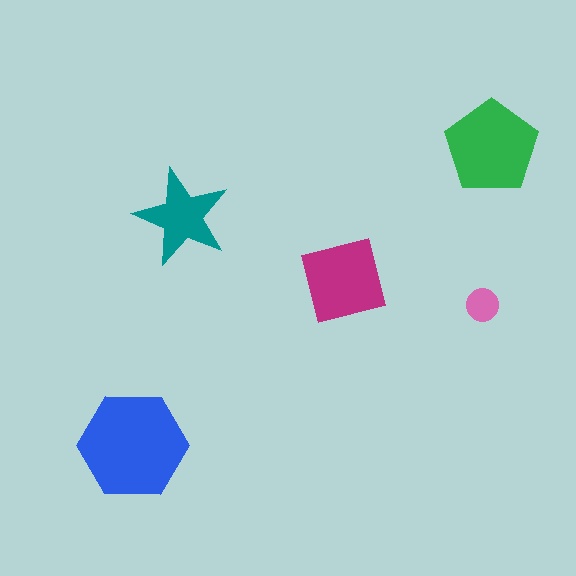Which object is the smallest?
The pink circle.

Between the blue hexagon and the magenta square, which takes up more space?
The blue hexagon.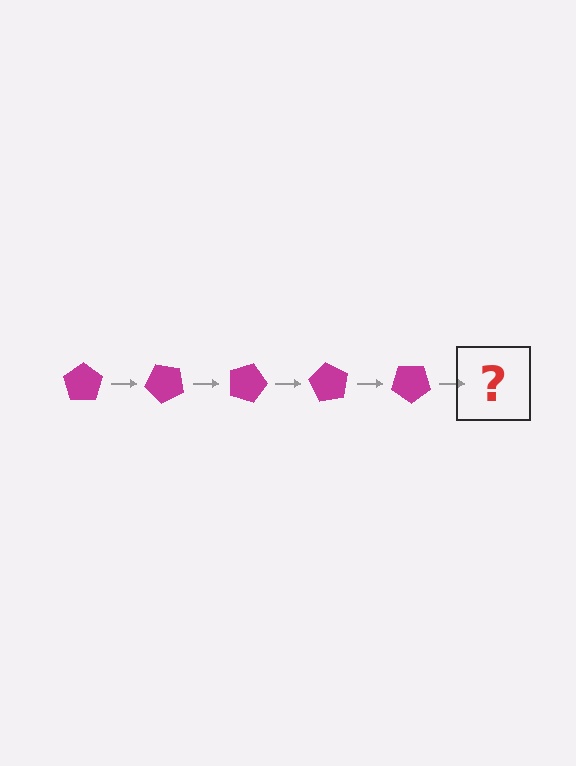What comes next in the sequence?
The next element should be a magenta pentagon rotated 225 degrees.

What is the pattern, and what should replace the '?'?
The pattern is that the pentagon rotates 45 degrees each step. The '?' should be a magenta pentagon rotated 225 degrees.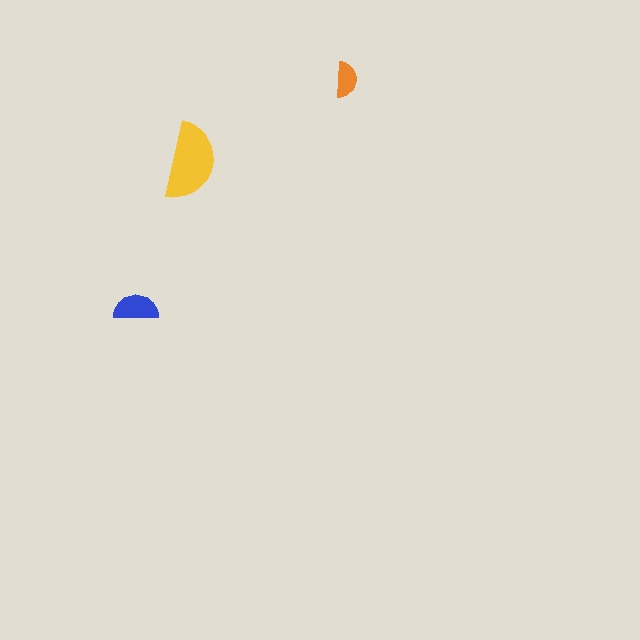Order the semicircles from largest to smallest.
the yellow one, the blue one, the orange one.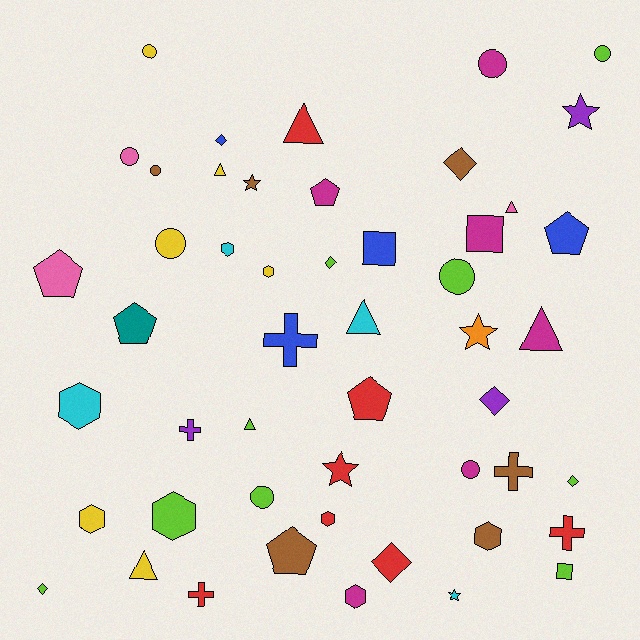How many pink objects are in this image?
There are 3 pink objects.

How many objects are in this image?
There are 50 objects.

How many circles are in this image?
There are 9 circles.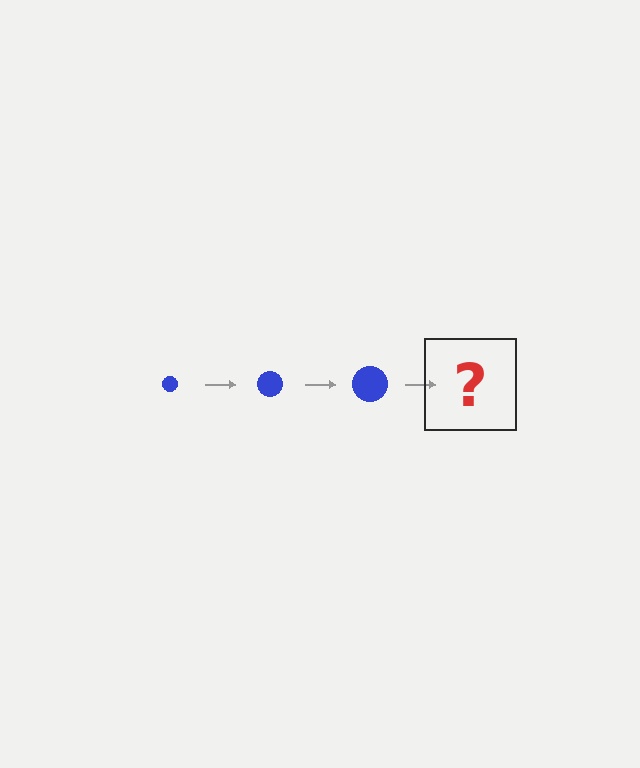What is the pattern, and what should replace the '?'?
The pattern is that the circle gets progressively larger each step. The '?' should be a blue circle, larger than the previous one.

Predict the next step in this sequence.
The next step is a blue circle, larger than the previous one.